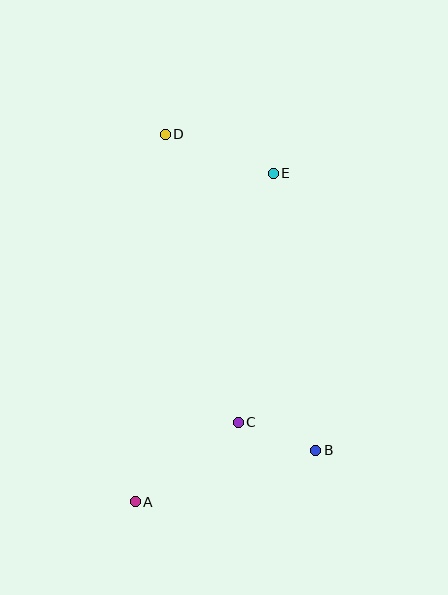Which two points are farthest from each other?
Points A and D are farthest from each other.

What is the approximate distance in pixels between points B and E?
The distance between B and E is approximately 280 pixels.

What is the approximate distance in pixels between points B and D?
The distance between B and D is approximately 350 pixels.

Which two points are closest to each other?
Points B and C are closest to each other.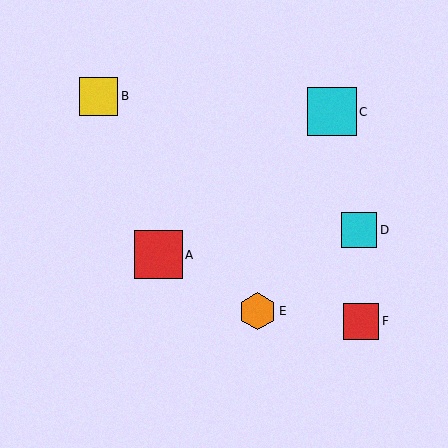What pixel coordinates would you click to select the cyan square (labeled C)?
Click at (332, 112) to select the cyan square C.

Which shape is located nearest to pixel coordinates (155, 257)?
The red square (labeled A) at (159, 255) is nearest to that location.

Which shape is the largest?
The cyan square (labeled C) is the largest.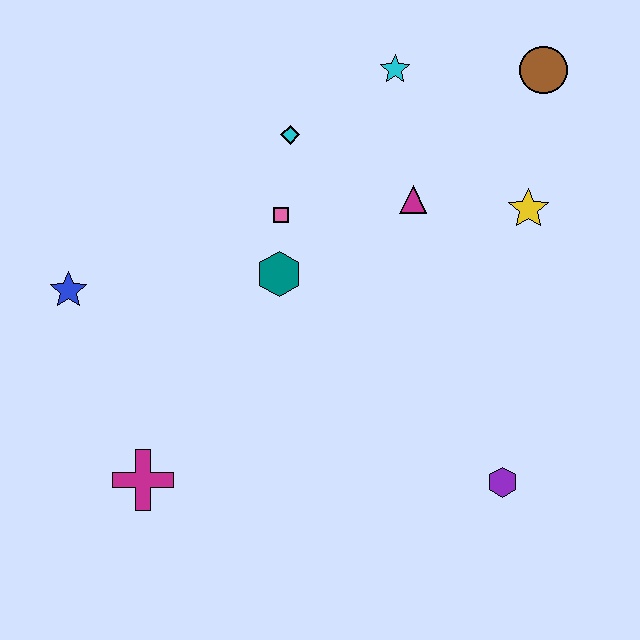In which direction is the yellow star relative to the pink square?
The yellow star is to the right of the pink square.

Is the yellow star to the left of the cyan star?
No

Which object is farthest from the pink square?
The purple hexagon is farthest from the pink square.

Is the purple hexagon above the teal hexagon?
No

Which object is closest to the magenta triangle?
The yellow star is closest to the magenta triangle.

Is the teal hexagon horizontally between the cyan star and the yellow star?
No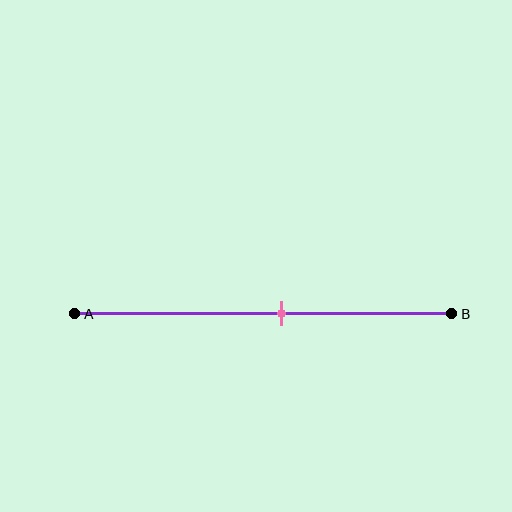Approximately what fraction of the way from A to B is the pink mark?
The pink mark is approximately 55% of the way from A to B.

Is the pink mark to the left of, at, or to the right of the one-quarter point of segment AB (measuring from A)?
The pink mark is to the right of the one-quarter point of segment AB.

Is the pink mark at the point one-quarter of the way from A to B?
No, the mark is at about 55% from A, not at the 25% one-quarter point.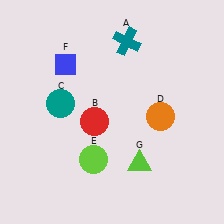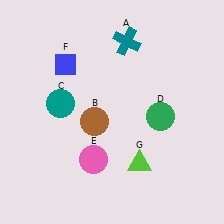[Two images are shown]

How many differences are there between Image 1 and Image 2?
There are 3 differences between the two images.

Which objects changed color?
B changed from red to brown. D changed from orange to green. E changed from lime to pink.